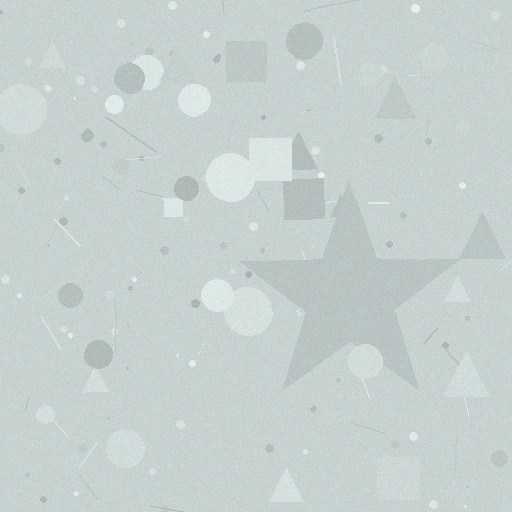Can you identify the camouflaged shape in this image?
The camouflaged shape is a star.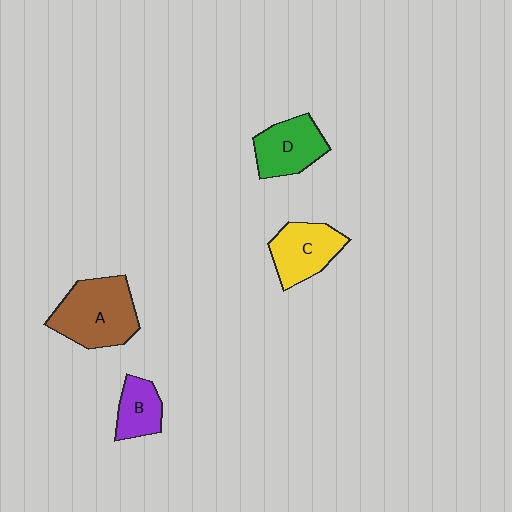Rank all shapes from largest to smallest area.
From largest to smallest: A (brown), C (yellow), D (green), B (purple).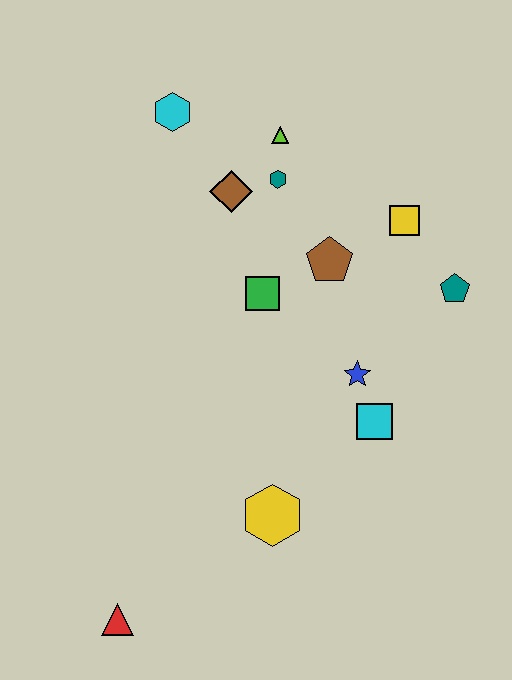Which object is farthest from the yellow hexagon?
The cyan hexagon is farthest from the yellow hexagon.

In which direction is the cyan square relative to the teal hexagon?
The cyan square is below the teal hexagon.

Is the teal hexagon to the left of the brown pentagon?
Yes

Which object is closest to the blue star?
The cyan square is closest to the blue star.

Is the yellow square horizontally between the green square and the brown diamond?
No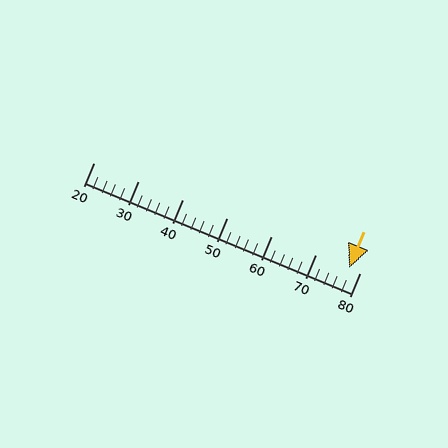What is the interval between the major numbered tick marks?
The major tick marks are spaced 10 units apart.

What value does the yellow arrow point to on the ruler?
The yellow arrow points to approximately 78.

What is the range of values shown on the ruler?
The ruler shows values from 20 to 80.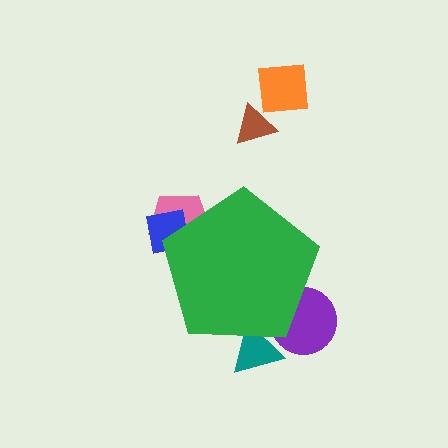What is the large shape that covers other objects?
A green pentagon.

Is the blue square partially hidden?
Yes, the blue square is partially hidden behind the green pentagon.